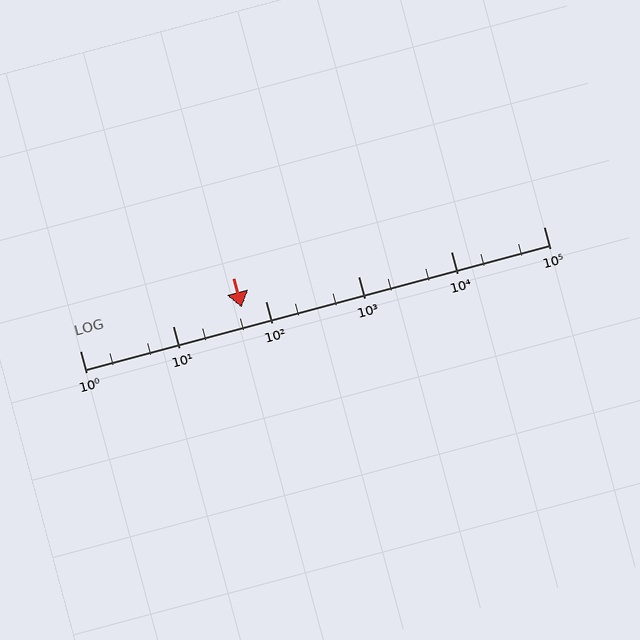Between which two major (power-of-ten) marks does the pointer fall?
The pointer is between 10 and 100.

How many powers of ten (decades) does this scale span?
The scale spans 5 decades, from 1 to 100000.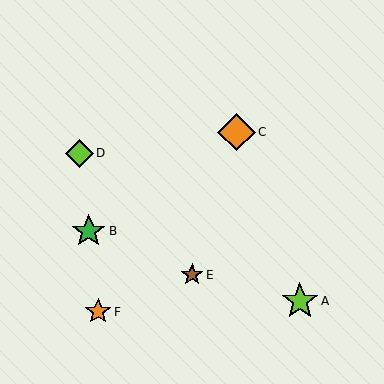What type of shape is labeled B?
Shape B is a green star.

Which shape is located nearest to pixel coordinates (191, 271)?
The brown star (labeled E) at (192, 275) is nearest to that location.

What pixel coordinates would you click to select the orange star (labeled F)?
Click at (98, 312) to select the orange star F.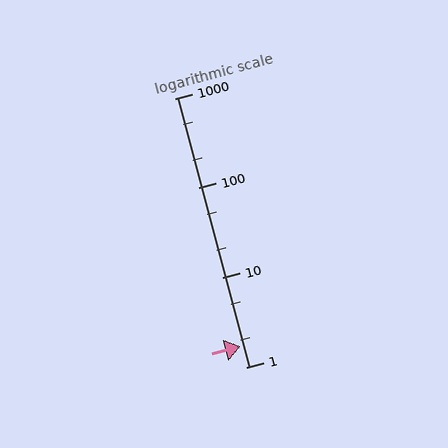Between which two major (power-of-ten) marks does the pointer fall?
The pointer is between 1 and 10.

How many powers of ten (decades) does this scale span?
The scale spans 3 decades, from 1 to 1000.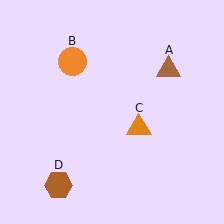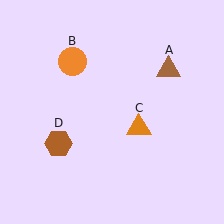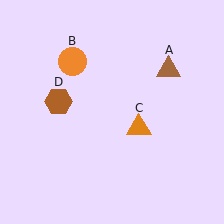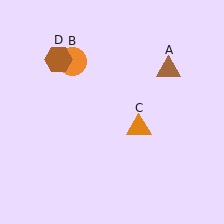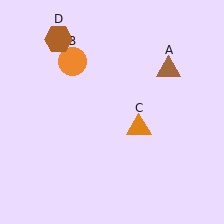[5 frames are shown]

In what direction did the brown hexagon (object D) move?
The brown hexagon (object D) moved up.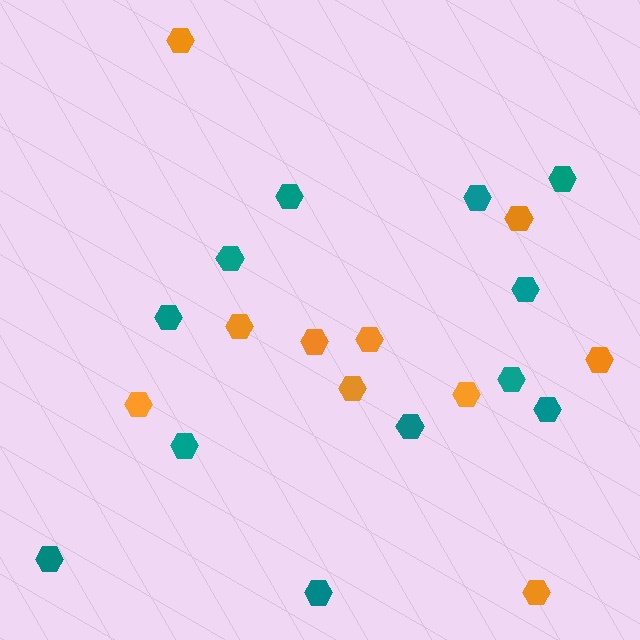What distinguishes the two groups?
There are 2 groups: one group of orange hexagons (10) and one group of teal hexagons (12).